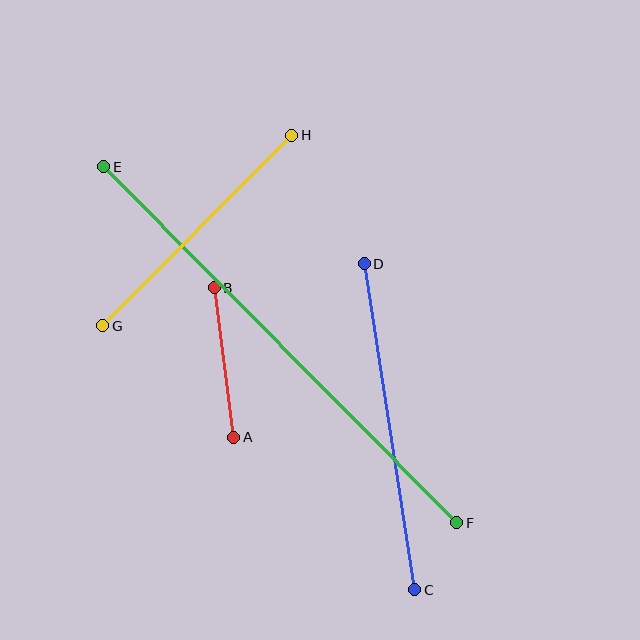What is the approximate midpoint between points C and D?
The midpoint is at approximately (389, 427) pixels.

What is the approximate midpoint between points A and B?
The midpoint is at approximately (224, 362) pixels.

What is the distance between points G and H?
The distance is approximately 268 pixels.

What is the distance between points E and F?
The distance is approximately 501 pixels.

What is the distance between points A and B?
The distance is approximately 150 pixels.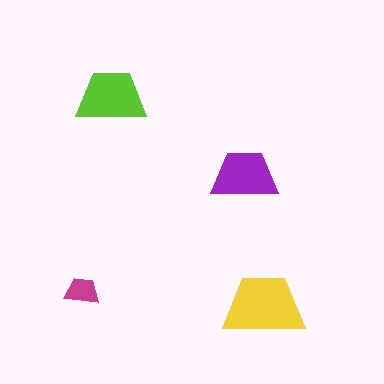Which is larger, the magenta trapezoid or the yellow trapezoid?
The yellow one.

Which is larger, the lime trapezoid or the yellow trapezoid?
The yellow one.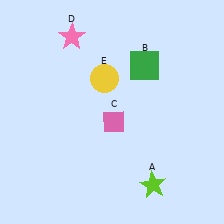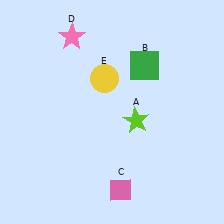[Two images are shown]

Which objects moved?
The objects that moved are: the lime star (A), the pink diamond (C).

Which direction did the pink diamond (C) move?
The pink diamond (C) moved down.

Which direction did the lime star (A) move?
The lime star (A) moved up.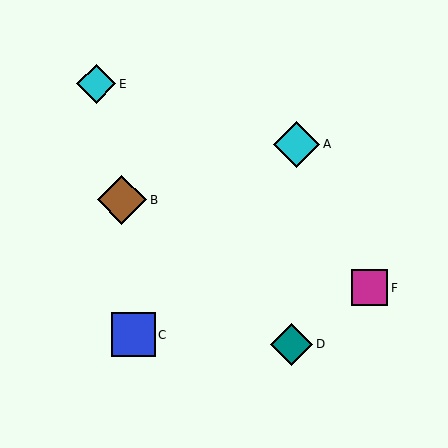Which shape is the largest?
The brown diamond (labeled B) is the largest.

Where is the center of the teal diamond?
The center of the teal diamond is at (292, 344).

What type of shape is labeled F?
Shape F is a magenta square.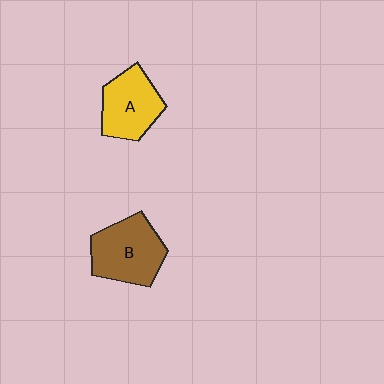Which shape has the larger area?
Shape B (brown).